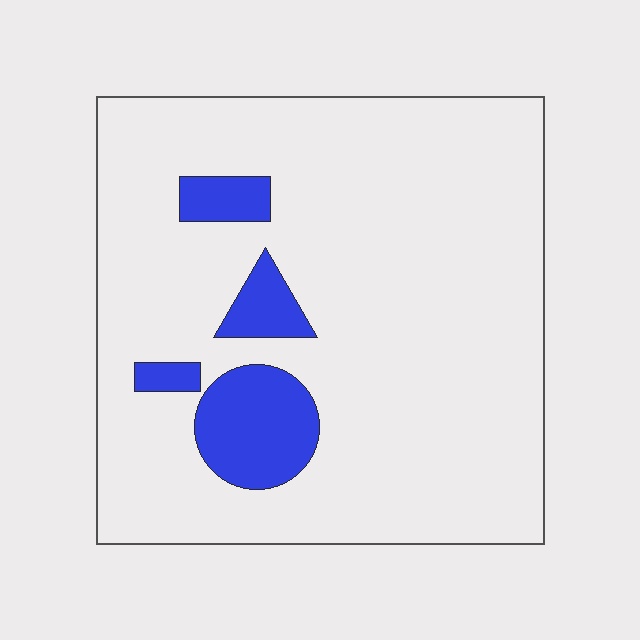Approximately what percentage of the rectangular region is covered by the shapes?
Approximately 10%.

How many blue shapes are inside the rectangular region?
4.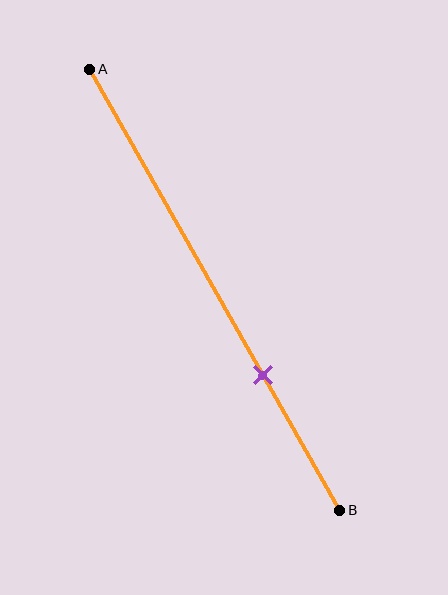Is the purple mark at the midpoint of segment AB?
No, the mark is at about 70% from A, not at the 50% midpoint.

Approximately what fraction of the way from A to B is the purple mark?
The purple mark is approximately 70% of the way from A to B.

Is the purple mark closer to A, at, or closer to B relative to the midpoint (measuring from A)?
The purple mark is closer to point B than the midpoint of segment AB.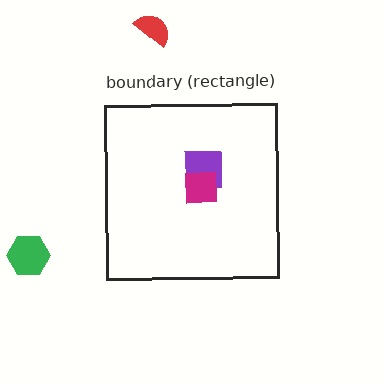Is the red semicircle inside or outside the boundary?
Outside.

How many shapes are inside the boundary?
3 inside, 2 outside.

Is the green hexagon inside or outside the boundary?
Outside.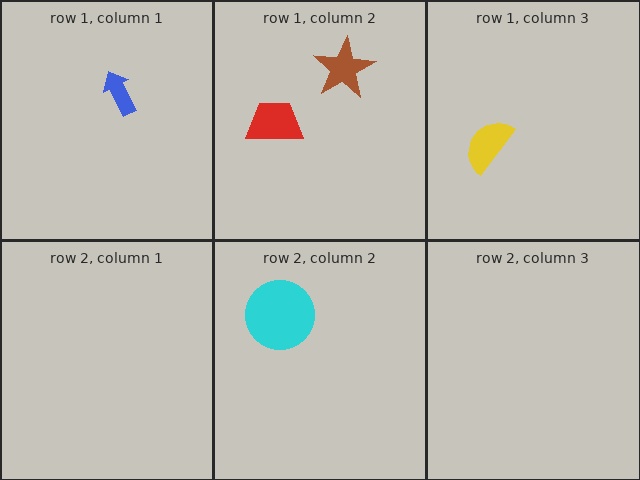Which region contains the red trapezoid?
The row 1, column 2 region.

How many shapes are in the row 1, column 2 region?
2.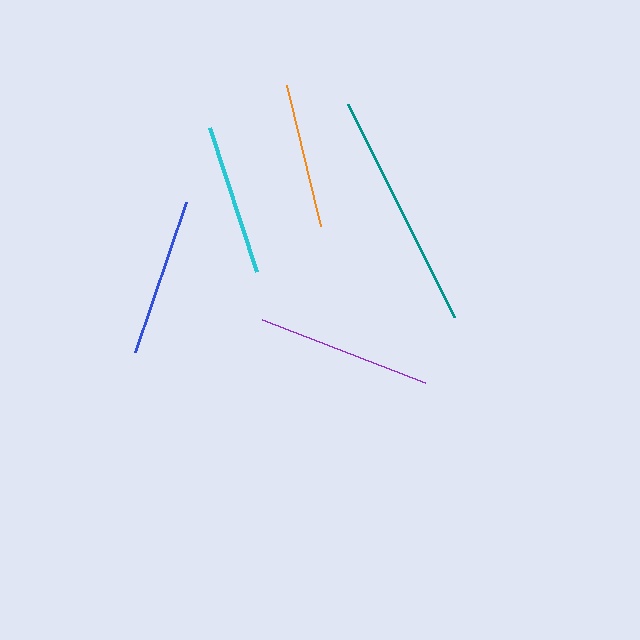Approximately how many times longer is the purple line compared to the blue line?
The purple line is approximately 1.1 times the length of the blue line.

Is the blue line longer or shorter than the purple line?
The purple line is longer than the blue line.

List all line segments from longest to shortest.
From longest to shortest: teal, purple, blue, cyan, orange.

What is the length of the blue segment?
The blue segment is approximately 159 pixels long.